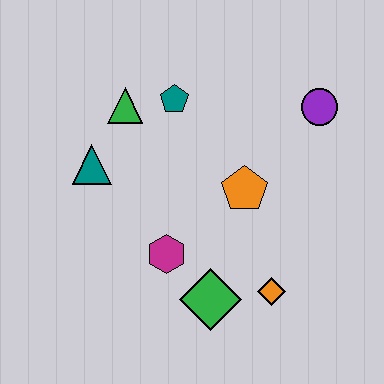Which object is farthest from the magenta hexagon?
The purple circle is farthest from the magenta hexagon.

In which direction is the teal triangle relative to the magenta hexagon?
The teal triangle is above the magenta hexagon.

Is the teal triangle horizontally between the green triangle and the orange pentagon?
No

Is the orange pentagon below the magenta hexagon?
No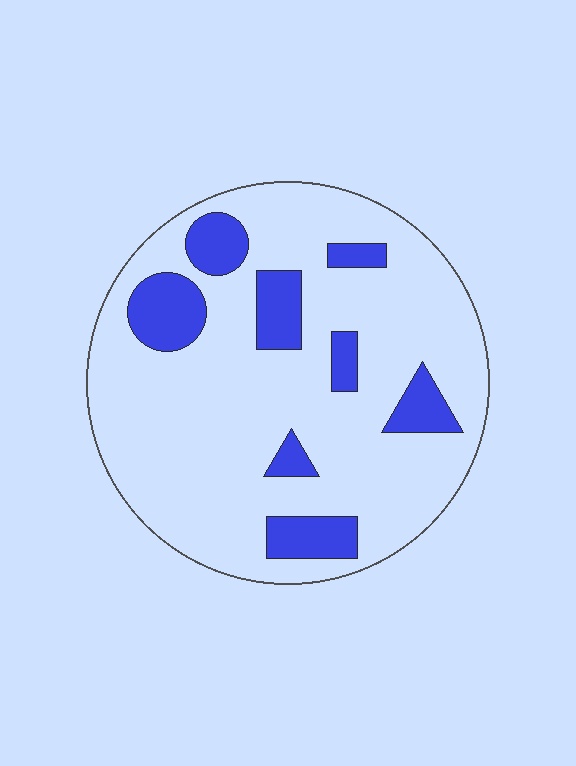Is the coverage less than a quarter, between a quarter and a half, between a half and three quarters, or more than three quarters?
Less than a quarter.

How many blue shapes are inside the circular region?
8.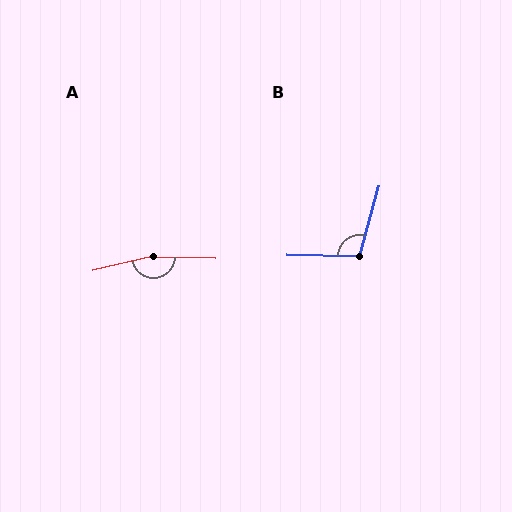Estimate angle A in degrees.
Approximately 165 degrees.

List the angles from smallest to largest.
B (105°), A (165°).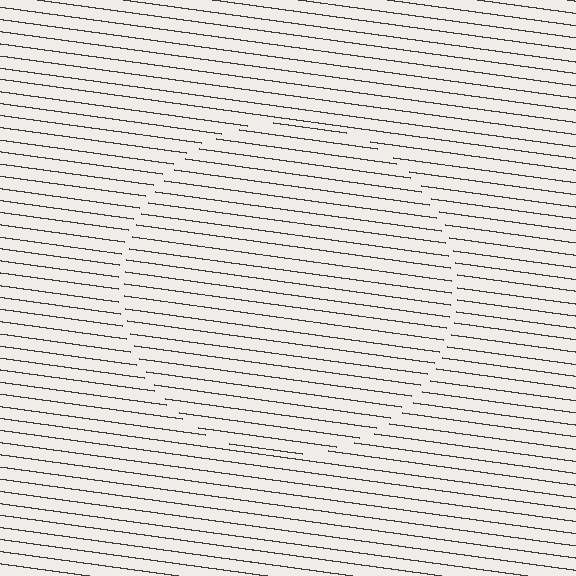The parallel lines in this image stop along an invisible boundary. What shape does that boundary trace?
An illusory circle. The interior of the shape contains the same grating, shifted by half a period — the contour is defined by the phase discontinuity where line-ends from the inner and outer gratings abut.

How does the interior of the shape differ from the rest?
The interior of the shape contains the same grating, shifted by half a period — the contour is defined by the phase discontinuity where line-ends from the inner and outer gratings abut.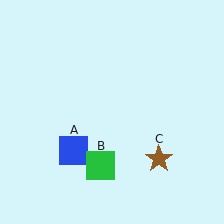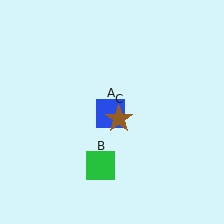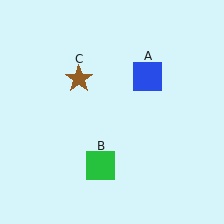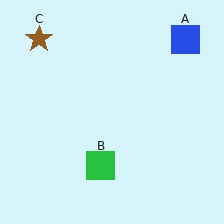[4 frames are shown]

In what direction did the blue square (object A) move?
The blue square (object A) moved up and to the right.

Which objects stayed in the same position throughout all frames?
Green square (object B) remained stationary.